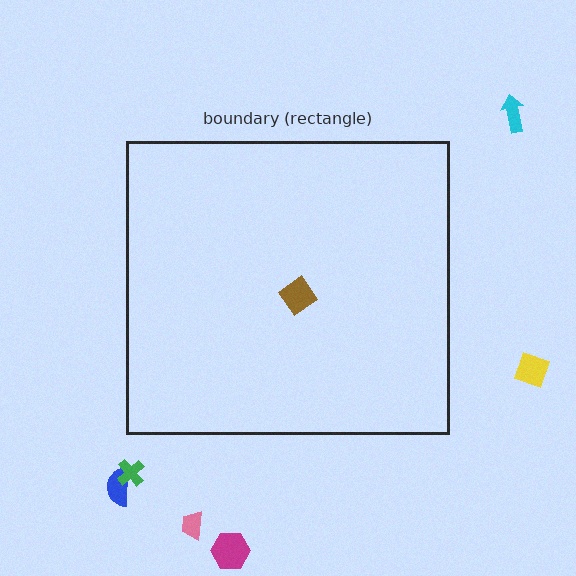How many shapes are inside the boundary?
1 inside, 6 outside.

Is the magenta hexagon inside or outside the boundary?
Outside.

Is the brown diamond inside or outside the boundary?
Inside.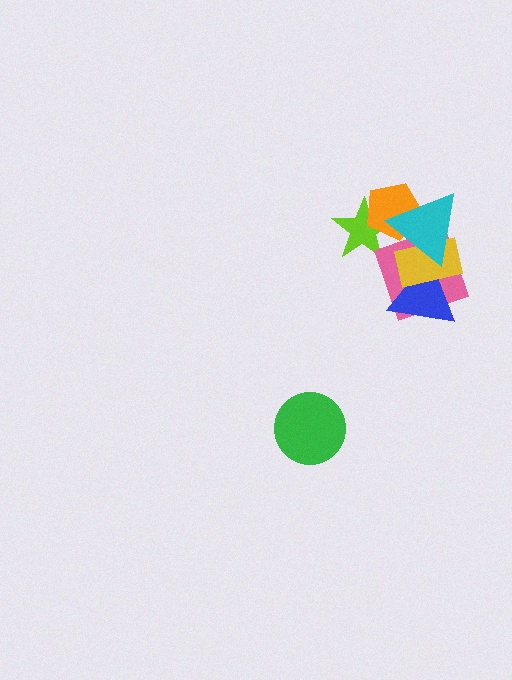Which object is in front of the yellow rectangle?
The cyan triangle is in front of the yellow rectangle.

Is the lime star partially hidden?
Yes, it is partially covered by another shape.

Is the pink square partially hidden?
Yes, it is partially covered by another shape.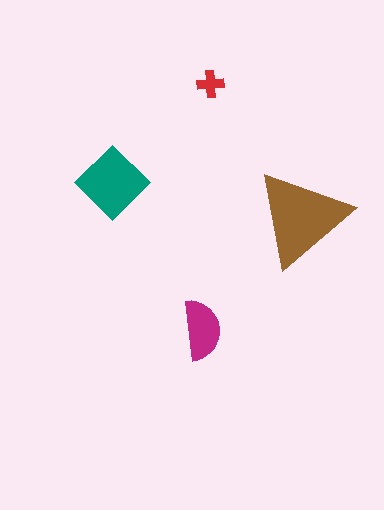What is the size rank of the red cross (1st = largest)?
4th.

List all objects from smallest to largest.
The red cross, the magenta semicircle, the teal diamond, the brown triangle.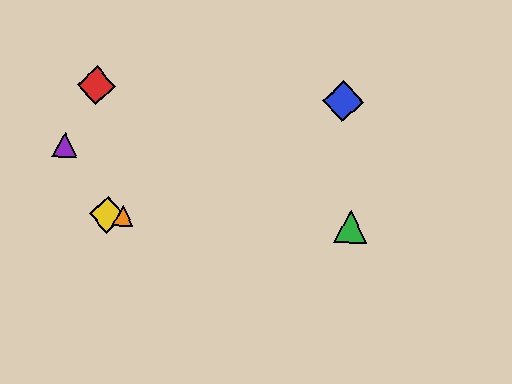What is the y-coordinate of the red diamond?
The red diamond is at y≈85.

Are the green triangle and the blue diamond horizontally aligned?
No, the green triangle is at y≈226 and the blue diamond is at y≈101.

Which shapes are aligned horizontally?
The green triangle, the yellow diamond, the orange triangle are aligned horizontally.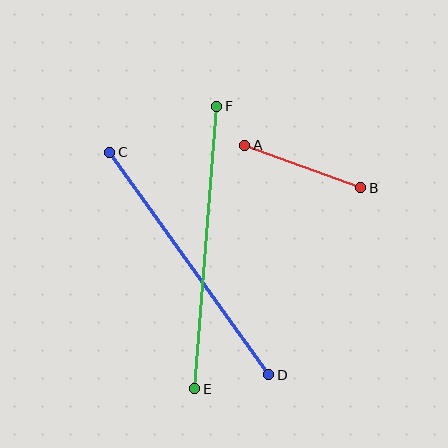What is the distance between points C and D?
The distance is approximately 273 pixels.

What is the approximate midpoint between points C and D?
The midpoint is at approximately (189, 263) pixels.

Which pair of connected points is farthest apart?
Points E and F are farthest apart.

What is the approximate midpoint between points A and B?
The midpoint is at approximately (303, 166) pixels.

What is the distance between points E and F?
The distance is approximately 284 pixels.